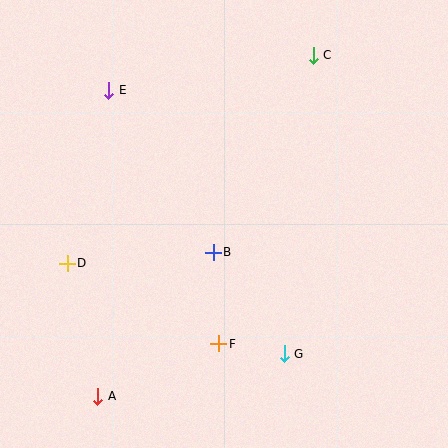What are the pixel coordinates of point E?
Point E is at (109, 90).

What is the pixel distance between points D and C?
The distance between D and C is 322 pixels.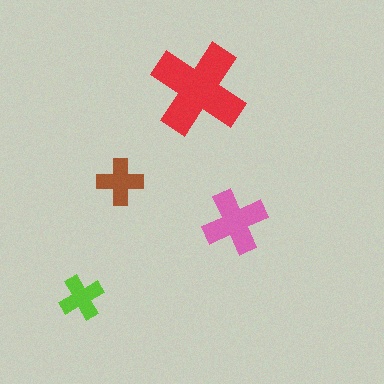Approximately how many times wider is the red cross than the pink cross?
About 1.5 times wider.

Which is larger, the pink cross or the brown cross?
The pink one.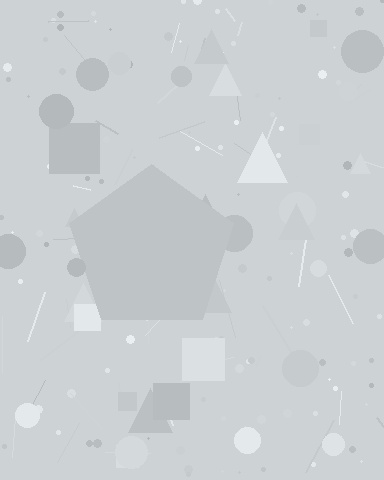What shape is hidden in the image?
A pentagon is hidden in the image.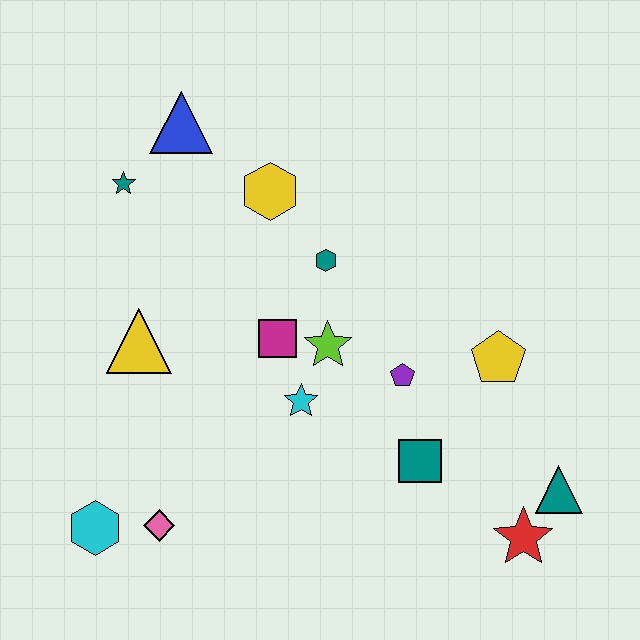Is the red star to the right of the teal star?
Yes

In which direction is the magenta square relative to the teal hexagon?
The magenta square is below the teal hexagon.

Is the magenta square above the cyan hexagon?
Yes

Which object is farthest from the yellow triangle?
The teal triangle is farthest from the yellow triangle.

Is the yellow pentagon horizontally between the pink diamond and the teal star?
No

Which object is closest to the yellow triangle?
The magenta square is closest to the yellow triangle.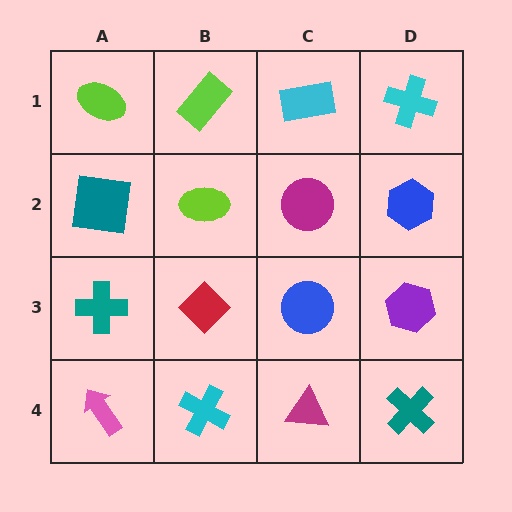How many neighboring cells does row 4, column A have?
2.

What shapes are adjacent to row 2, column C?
A cyan rectangle (row 1, column C), a blue circle (row 3, column C), a lime ellipse (row 2, column B), a blue hexagon (row 2, column D).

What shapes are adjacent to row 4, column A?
A teal cross (row 3, column A), a cyan cross (row 4, column B).